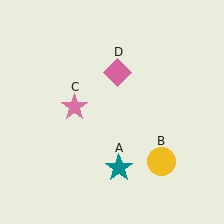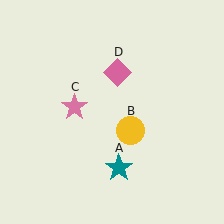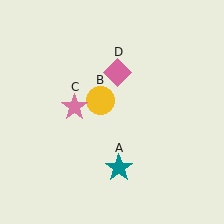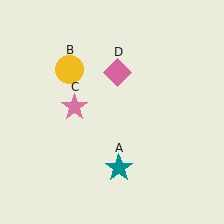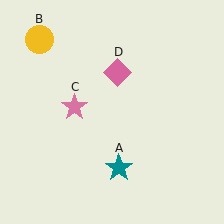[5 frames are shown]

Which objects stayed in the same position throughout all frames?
Teal star (object A) and pink star (object C) and pink diamond (object D) remained stationary.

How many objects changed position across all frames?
1 object changed position: yellow circle (object B).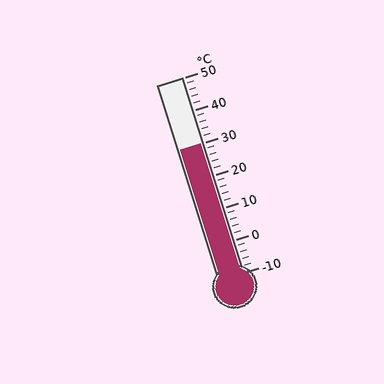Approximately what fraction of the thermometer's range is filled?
The thermometer is filled to approximately 65% of its range.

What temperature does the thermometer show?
The thermometer shows approximately 30°C.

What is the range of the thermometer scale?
The thermometer scale ranges from -10°C to 50°C.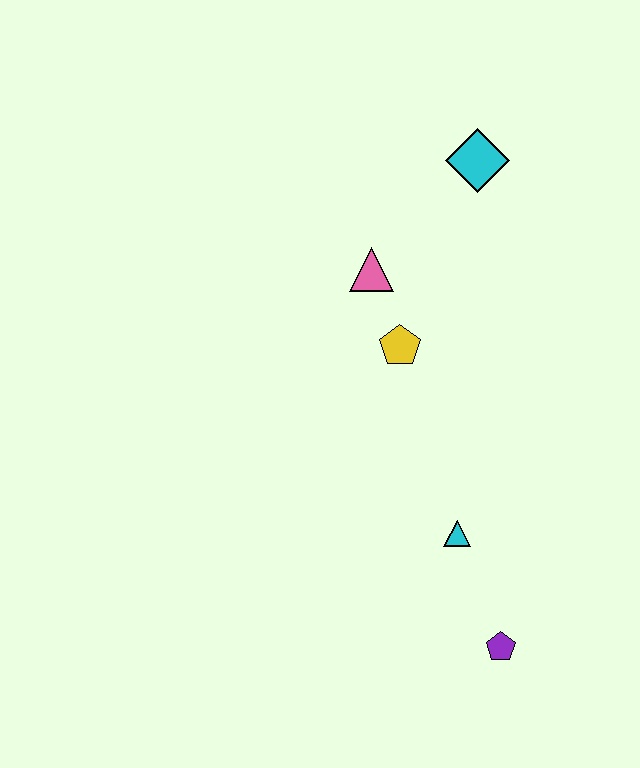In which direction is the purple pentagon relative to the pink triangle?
The purple pentagon is below the pink triangle.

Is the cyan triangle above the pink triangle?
No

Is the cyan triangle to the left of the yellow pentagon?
No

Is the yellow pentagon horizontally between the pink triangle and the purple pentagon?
Yes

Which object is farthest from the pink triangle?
The purple pentagon is farthest from the pink triangle.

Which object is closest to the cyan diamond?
The pink triangle is closest to the cyan diamond.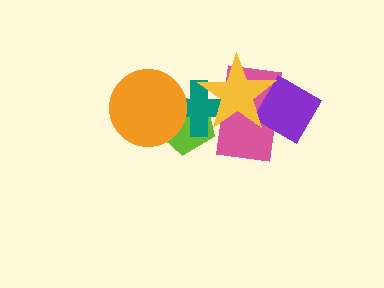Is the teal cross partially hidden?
Yes, it is partially covered by another shape.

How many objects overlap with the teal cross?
4 objects overlap with the teal cross.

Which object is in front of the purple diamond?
The yellow star is in front of the purple diamond.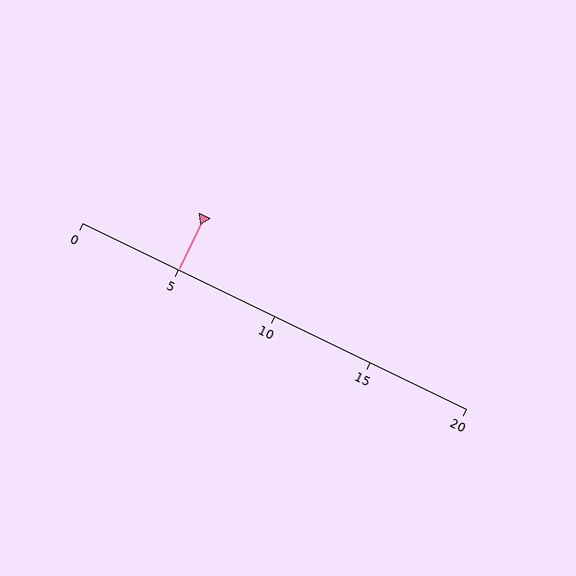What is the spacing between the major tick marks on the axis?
The major ticks are spaced 5 apart.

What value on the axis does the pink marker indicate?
The marker indicates approximately 5.